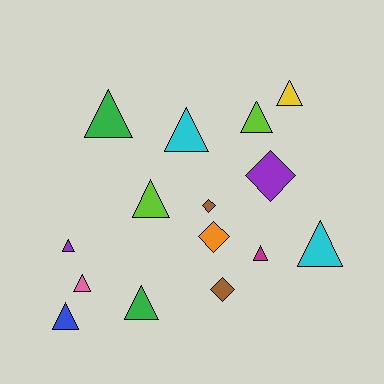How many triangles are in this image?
There are 11 triangles.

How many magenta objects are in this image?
There is 1 magenta object.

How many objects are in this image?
There are 15 objects.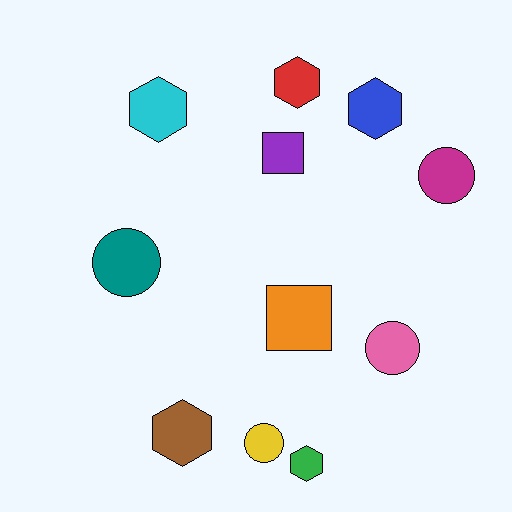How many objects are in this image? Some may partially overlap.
There are 11 objects.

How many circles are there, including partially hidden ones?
There are 4 circles.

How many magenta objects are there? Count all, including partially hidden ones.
There is 1 magenta object.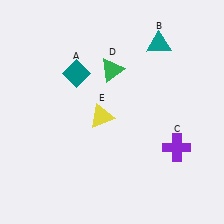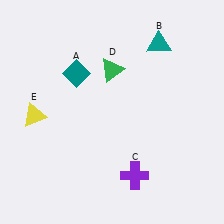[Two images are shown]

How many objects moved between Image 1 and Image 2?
2 objects moved between the two images.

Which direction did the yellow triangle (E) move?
The yellow triangle (E) moved left.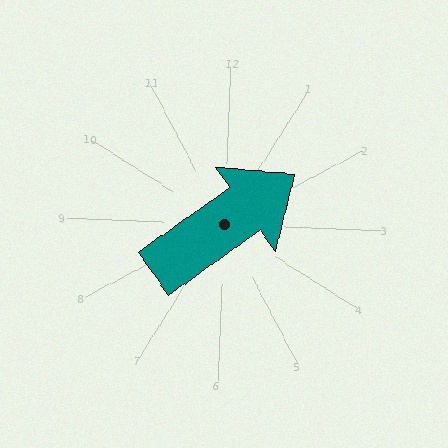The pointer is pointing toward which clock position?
Roughly 2 o'clock.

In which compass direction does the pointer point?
Northeast.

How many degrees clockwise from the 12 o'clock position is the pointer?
Approximately 53 degrees.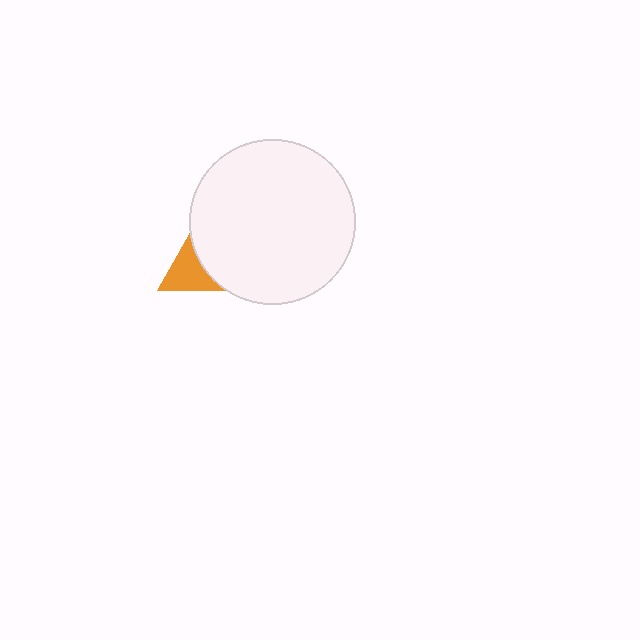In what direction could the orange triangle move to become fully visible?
The orange triangle could move left. That would shift it out from behind the white circle entirely.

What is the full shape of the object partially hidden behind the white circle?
The partially hidden object is an orange triangle.